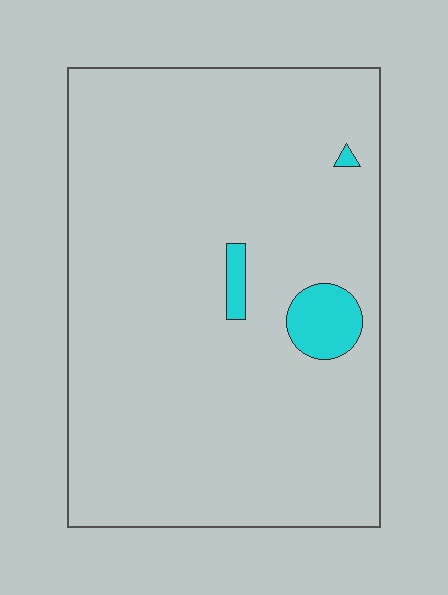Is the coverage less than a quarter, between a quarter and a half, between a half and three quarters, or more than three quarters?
Less than a quarter.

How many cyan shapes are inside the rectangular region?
3.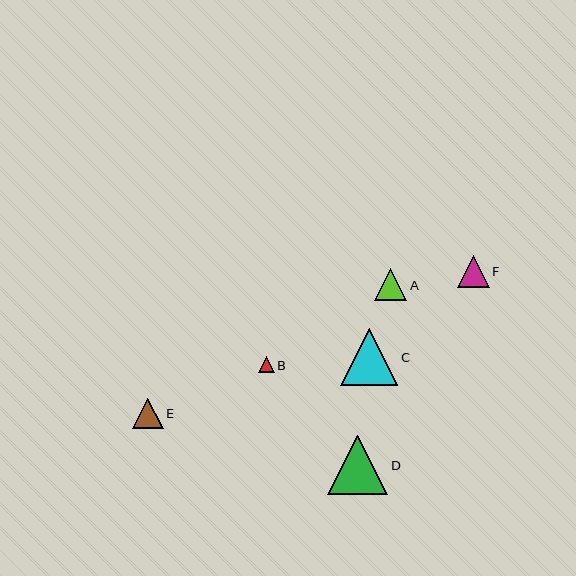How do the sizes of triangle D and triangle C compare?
Triangle D and triangle C are approximately the same size.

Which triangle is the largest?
Triangle D is the largest with a size of approximately 60 pixels.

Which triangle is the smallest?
Triangle B is the smallest with a size of approximately 16 pixels.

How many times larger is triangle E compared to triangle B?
Triangle E is approximately 1.9 times the size of triangle B.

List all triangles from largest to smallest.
From largest to smallest: D, C, A, F, E, B.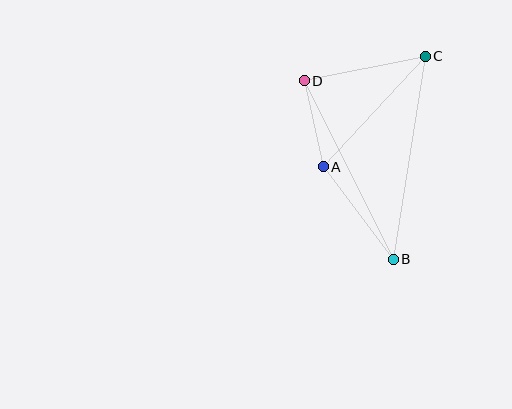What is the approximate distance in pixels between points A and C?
The distance between A and C is approximately 151 pixels.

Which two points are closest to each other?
Points A and D are closest to each other.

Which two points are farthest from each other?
Points B and C are farthest from each other.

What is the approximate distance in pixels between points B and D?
The distance between B and D is approximately 199 pixels.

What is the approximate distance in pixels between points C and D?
The distance between C and D is approximately 124 pixels.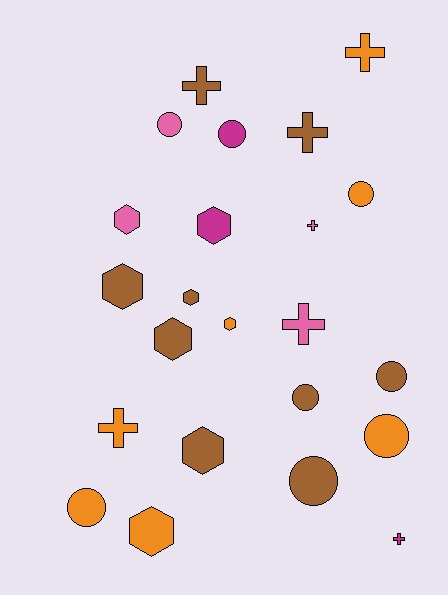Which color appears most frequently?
Brown, with 9 objects.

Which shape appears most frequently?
Hexagon, with 8 objects.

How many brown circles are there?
There are 3 brown circles.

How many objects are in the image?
There are 23 objects.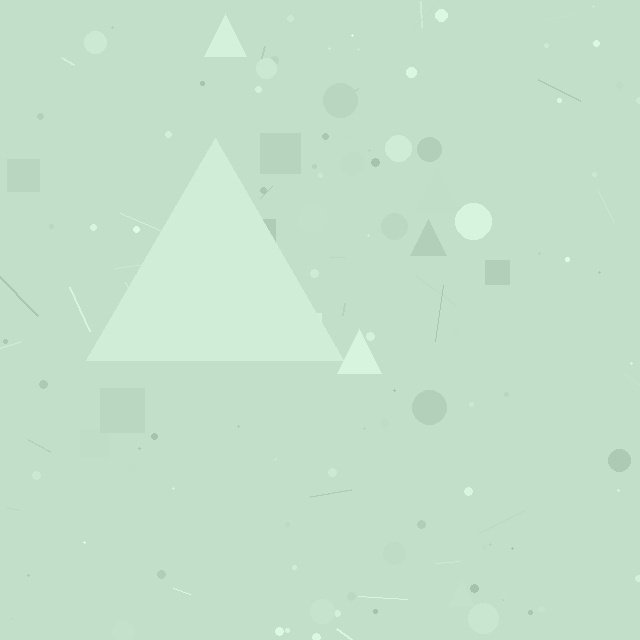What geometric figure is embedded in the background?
A triangle is embedded in the background.